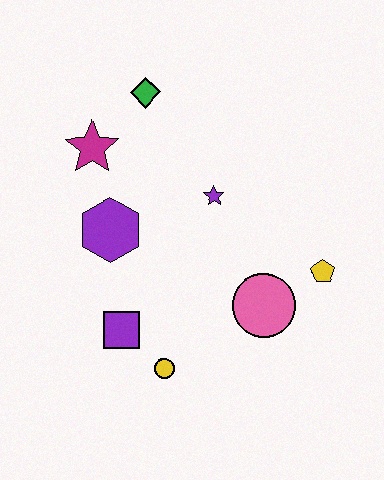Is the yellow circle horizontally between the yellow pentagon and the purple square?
Yes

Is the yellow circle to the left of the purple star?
Yes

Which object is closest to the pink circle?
The yellow pentagon is closest to the pink circle.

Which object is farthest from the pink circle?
The green diamond is farthest from the pink circle.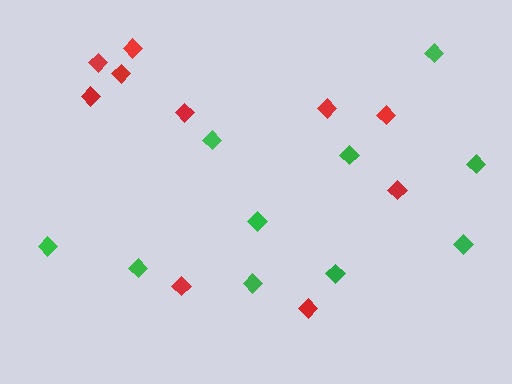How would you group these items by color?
There are 2 groups: one group of green diamonds (10) and one group of red diamonds (10).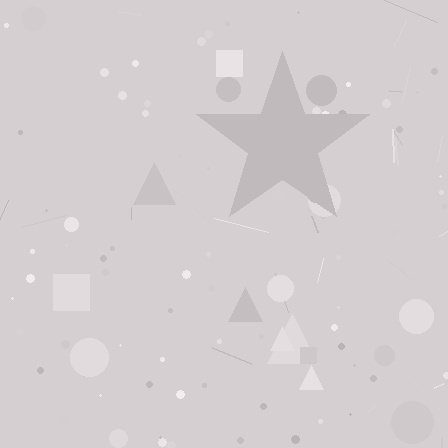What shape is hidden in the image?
A star is hidden in the image.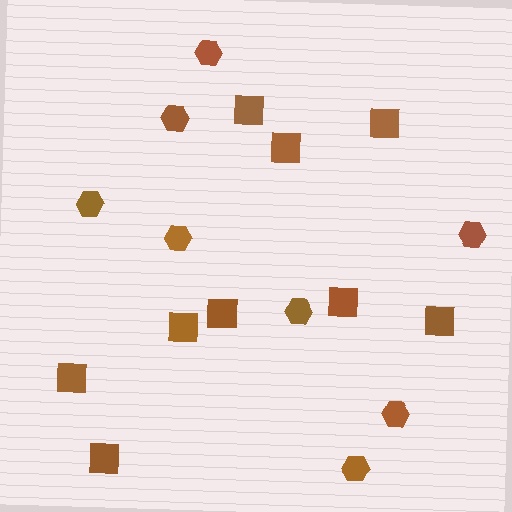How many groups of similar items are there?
There are 2 groups: one group of hexagons (8) and one group of squares (9).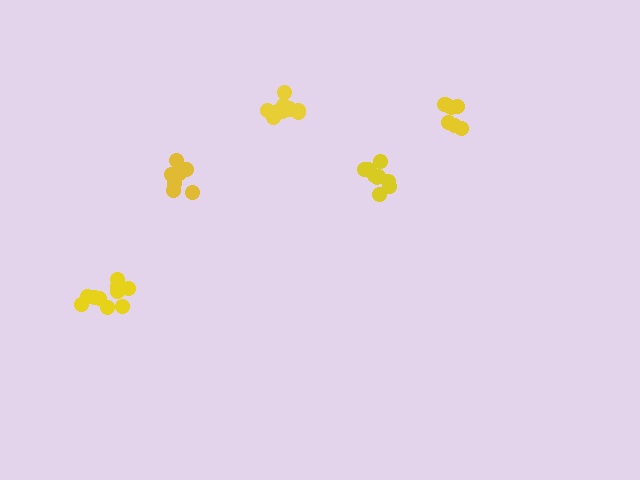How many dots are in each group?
Group 1: 11 dots, Group 2: 9 dots, Group 3: 11 dots, Group 4: 8 dots, Group 5: 8 dots (47 total).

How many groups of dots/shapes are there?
There are 5 groups.